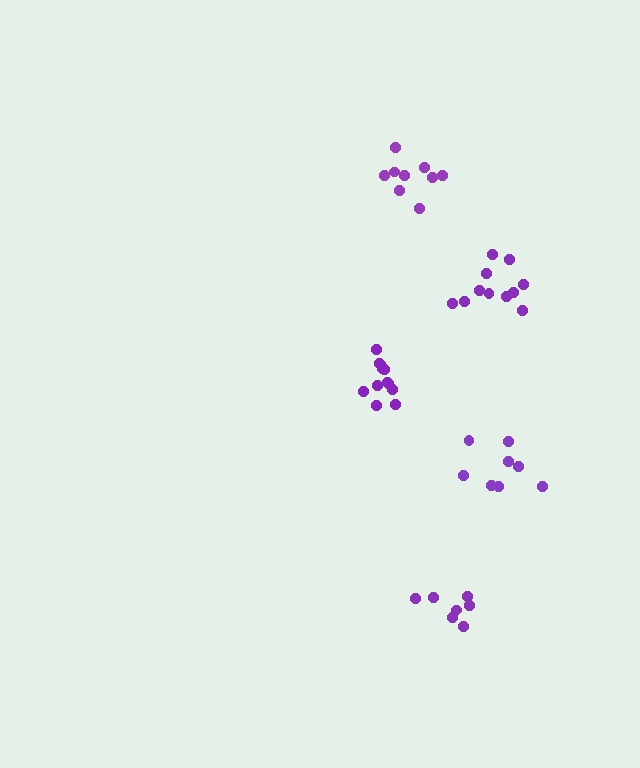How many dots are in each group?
Group 1: 11 dots, Group 2: 7 dots, Group 3: 12 dots, Group 4: 9 dots, Group 5: 8 dots (47 total).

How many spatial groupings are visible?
There are 5 spatial groupings.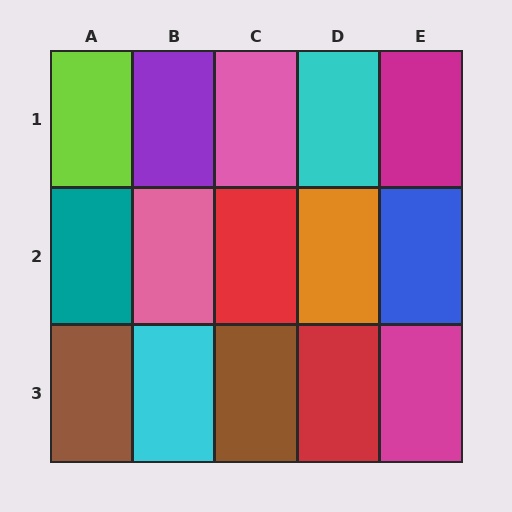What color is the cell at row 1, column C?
Pink.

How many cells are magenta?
2 cells are magenta.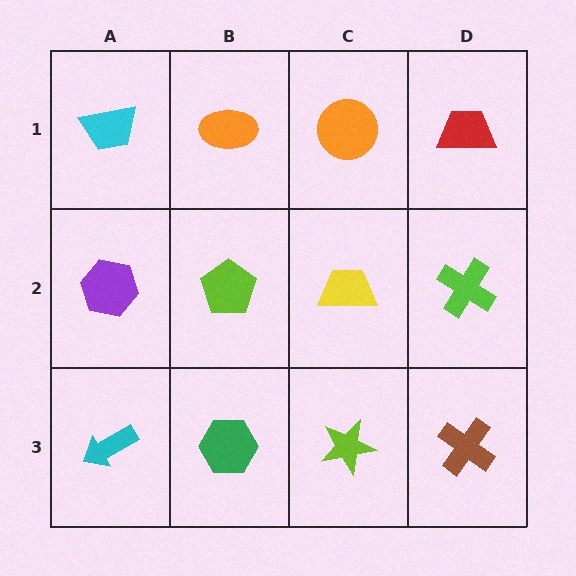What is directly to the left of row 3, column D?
A lime star.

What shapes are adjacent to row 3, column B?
A lime pentagon (row 2, column B), a cyan arrow (row 3, column A), a lime star (row 3, column C).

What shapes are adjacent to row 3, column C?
A yellow trapezoid (row 2, column C), a green hexagon (row 3, column B), a brown cross (row 3, column D).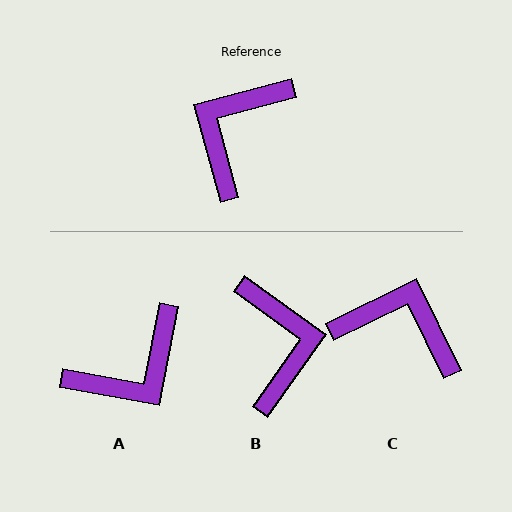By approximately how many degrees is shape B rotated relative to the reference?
Approximately 141 degrees clockwise.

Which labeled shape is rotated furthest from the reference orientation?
A, about 154 degrees away.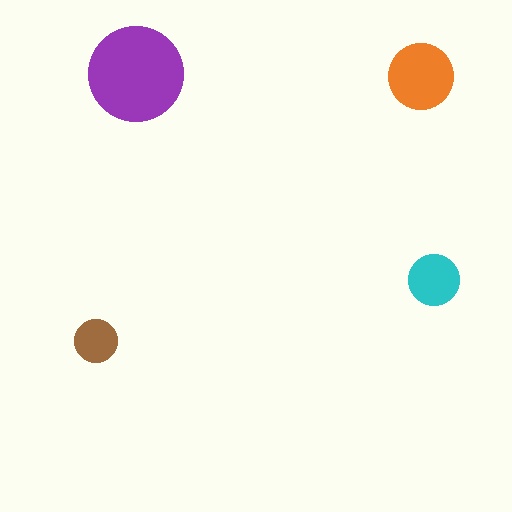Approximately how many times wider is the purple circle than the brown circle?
About 2 times wider.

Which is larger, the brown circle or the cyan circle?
The cyan one.